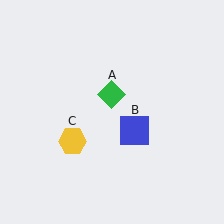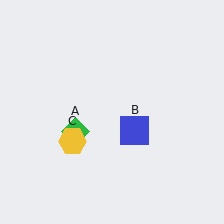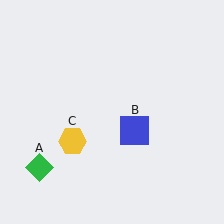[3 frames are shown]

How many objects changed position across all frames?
1 object changed position: green diamond (object A).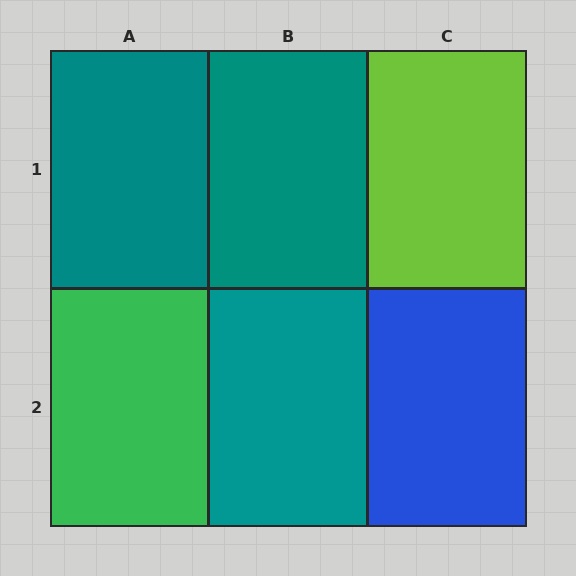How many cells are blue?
1 cell is blue.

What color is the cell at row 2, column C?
Blue.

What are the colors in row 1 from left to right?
Teal, teal, lime.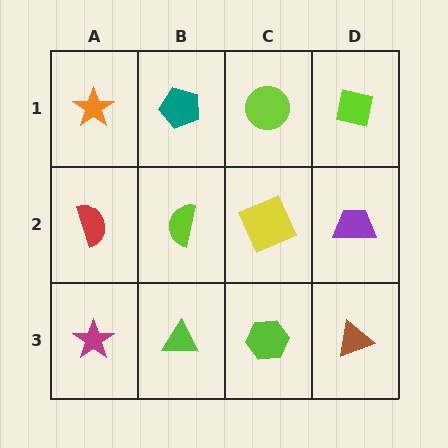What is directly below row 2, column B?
A lime triangle.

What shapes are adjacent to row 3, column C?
A yellow square (row 2, column C), a lime triangle (row 3, column B), a brown triangle (row 3, column D).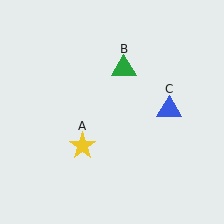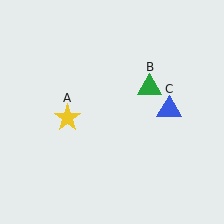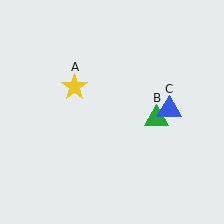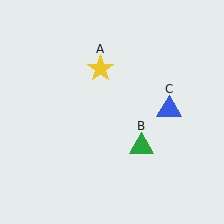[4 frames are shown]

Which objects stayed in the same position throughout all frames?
Blue triangle (object C) remained stationary.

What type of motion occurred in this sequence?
The yellow star (object A), green triangle (object B) rotated clockwise around the center of the scene.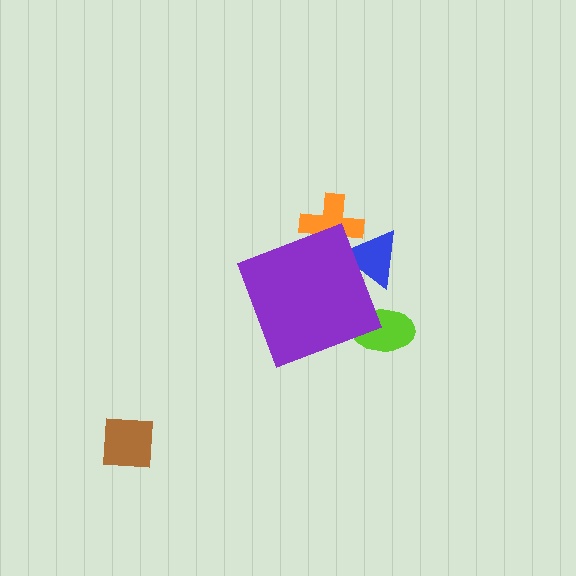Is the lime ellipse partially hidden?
Yes, the lime ellipse is partially hidden behind the purple diamond.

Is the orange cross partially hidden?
Yes, the orange cross is partially hidden behind the purple diamond.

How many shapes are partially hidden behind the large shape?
3 shapes are partially hidden.